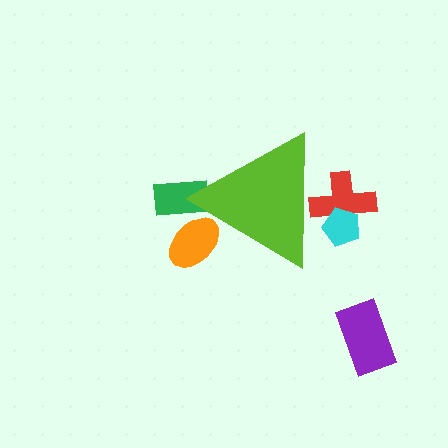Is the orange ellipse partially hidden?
Yes, the orange ellipse is partially hidden behind the lime triangle.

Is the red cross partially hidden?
Yes, the red cross is partially hidden behind the lime triangle.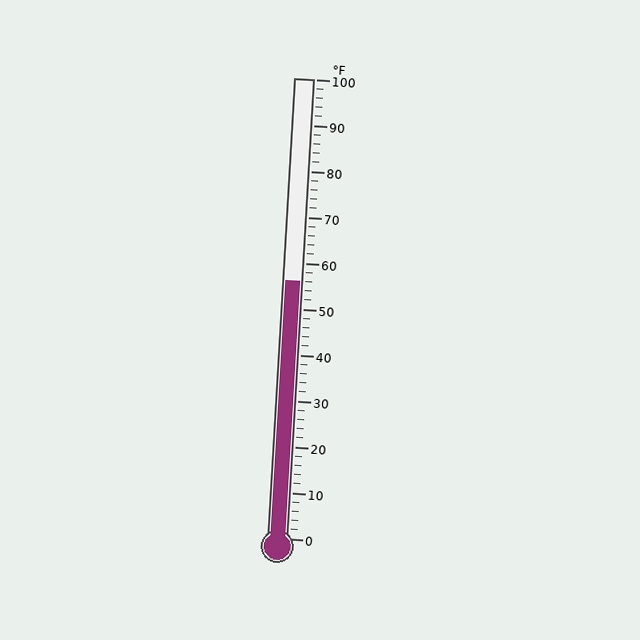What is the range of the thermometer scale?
The thermometer scale ranges from 0°F to 100°F.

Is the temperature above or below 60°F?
The temperature is below 60°F.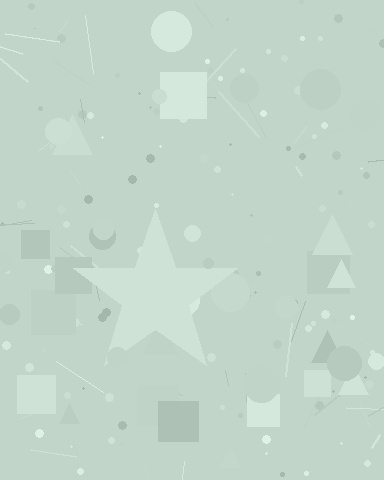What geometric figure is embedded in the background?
A star is embedded in the background.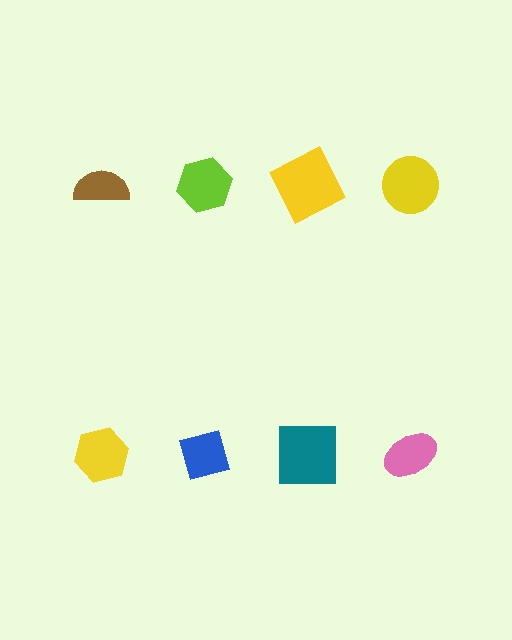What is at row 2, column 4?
A pink ellipse.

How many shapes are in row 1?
4 shapes.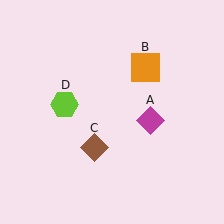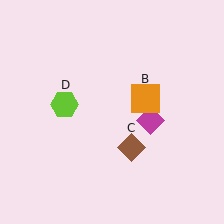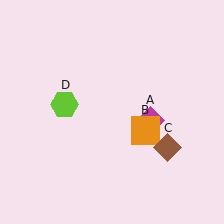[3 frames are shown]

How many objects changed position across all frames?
2 objects changed position: orange square (object B), brown diamond (object C).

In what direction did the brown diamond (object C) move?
The brown diamond (object C) moved right.